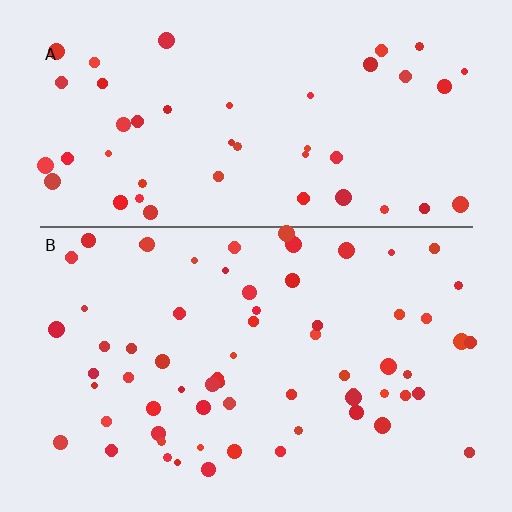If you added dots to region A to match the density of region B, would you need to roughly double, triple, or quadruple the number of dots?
Approximately double.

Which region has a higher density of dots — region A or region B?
B (the bottom).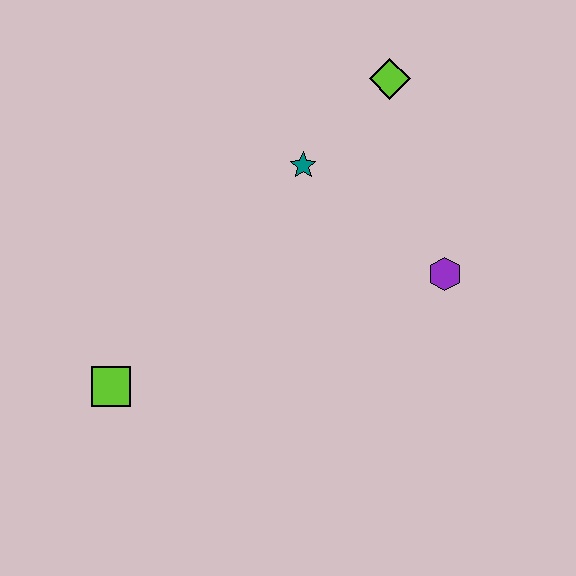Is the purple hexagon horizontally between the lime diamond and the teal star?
No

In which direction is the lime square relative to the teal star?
The lime square is below the teal star.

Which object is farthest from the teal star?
The lime square is farthest from the teal star.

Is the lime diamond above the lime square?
Yes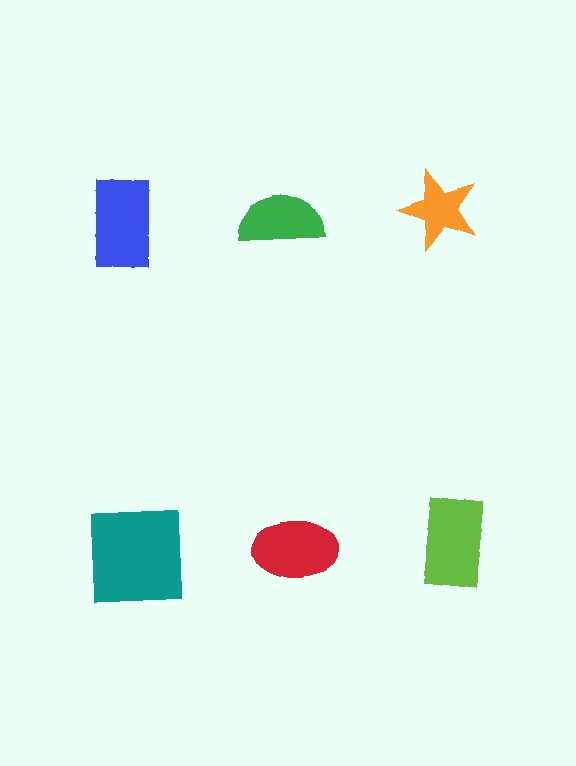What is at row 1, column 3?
An orange star.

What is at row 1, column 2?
A green semicircle.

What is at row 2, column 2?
A red ellipse.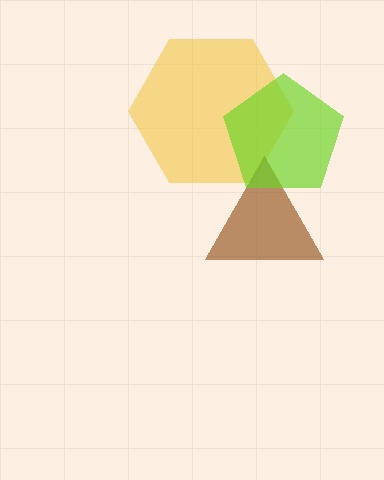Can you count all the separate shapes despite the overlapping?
Yes, there are 3 separate shapes.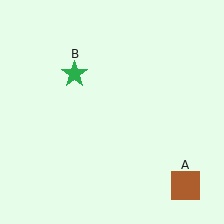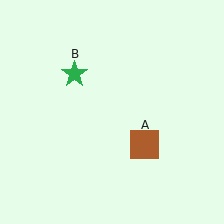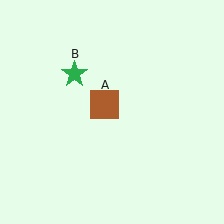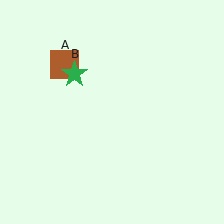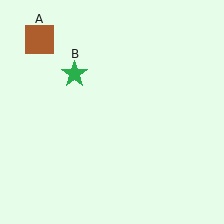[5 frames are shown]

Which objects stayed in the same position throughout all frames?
Green star (object B) remained stationary.